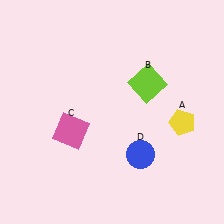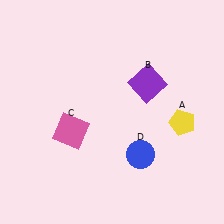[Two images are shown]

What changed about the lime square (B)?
In Image 1, B is lime. In Image 2, it changed to purple.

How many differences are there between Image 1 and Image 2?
There is 1 difference between the two images.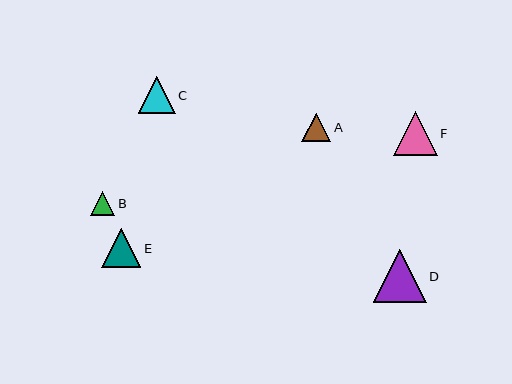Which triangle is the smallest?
Triangle B is the smallest with a size of approximately 24 pixels.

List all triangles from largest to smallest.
From largest to smallest: D, F, E, C, A, B.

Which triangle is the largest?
Triangle D is the largest with a size of approximately 53 pixels.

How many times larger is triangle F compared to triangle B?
Triangle F is approximately 1.9 times the size of triangle B.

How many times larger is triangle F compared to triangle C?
Triangle F is approximately 1.2 times the size of triangle C.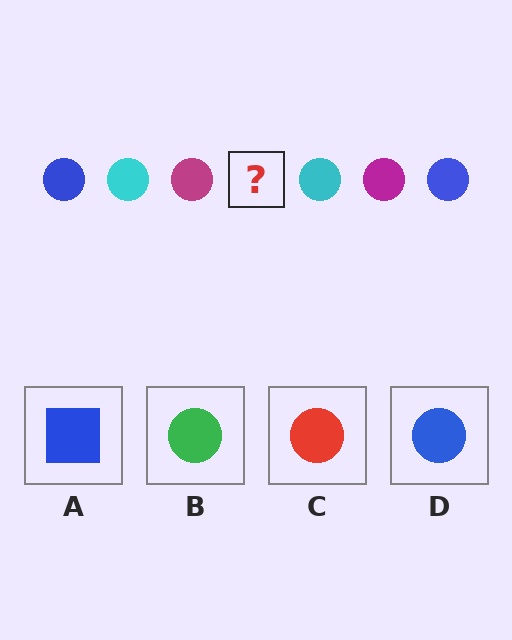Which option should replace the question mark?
Option D.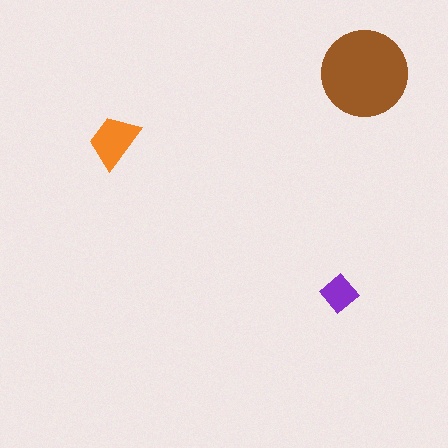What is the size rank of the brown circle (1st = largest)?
1st.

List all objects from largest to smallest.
The brown circle, the orange trapezoid, the purple diamond.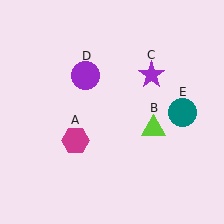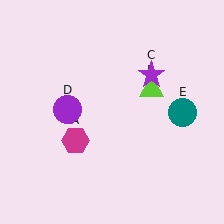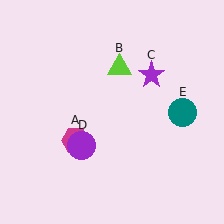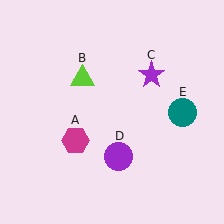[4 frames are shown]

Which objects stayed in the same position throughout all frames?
Magenta hexagon (object A) and purple star (object C) and teal circle (object E) remained stationary.